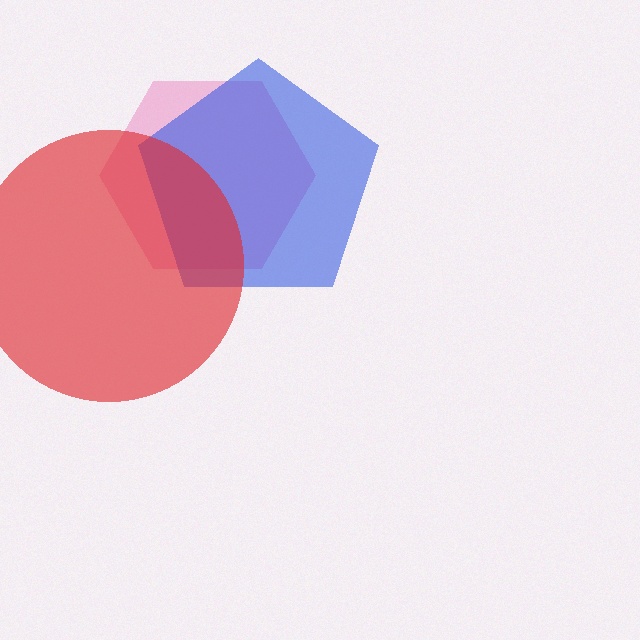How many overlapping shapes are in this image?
There are 3 overlapping shapes in the image.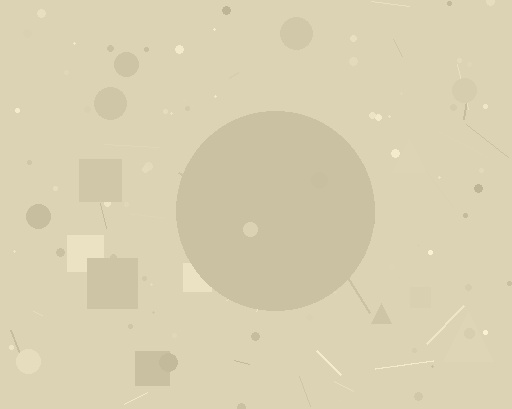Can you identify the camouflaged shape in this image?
The camouflaged shape is a circle.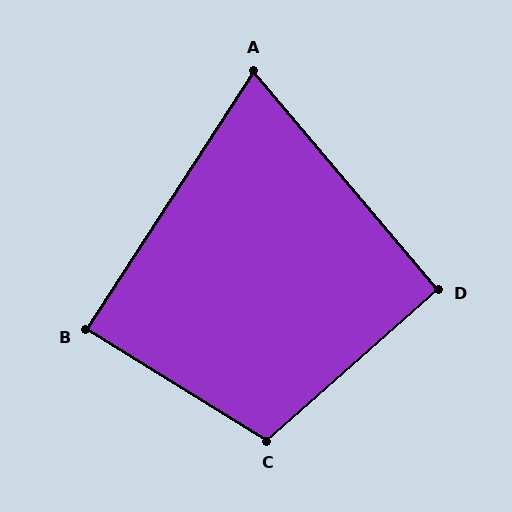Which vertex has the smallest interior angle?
A, at approximately 73 degrees.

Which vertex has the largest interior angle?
C, at approximately 107 degrees.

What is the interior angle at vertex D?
Approximately 91 degrees (approximately right).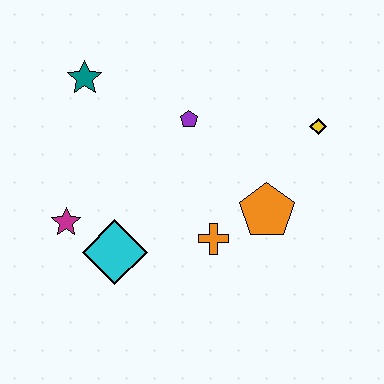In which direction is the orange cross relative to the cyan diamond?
The orange cross is to the right of the cyan diamond.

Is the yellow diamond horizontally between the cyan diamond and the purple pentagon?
No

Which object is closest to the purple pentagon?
The teal star is closest to the purple pentagon.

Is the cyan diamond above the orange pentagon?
No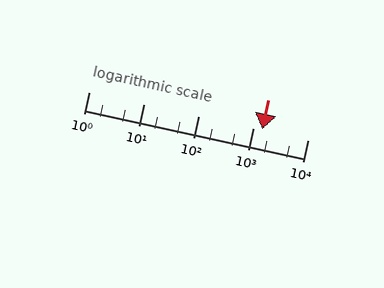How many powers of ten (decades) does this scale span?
The scale spans 4 decades, from 1 to 10000.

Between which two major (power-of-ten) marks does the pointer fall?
The pointer is between 1000 and 10000.